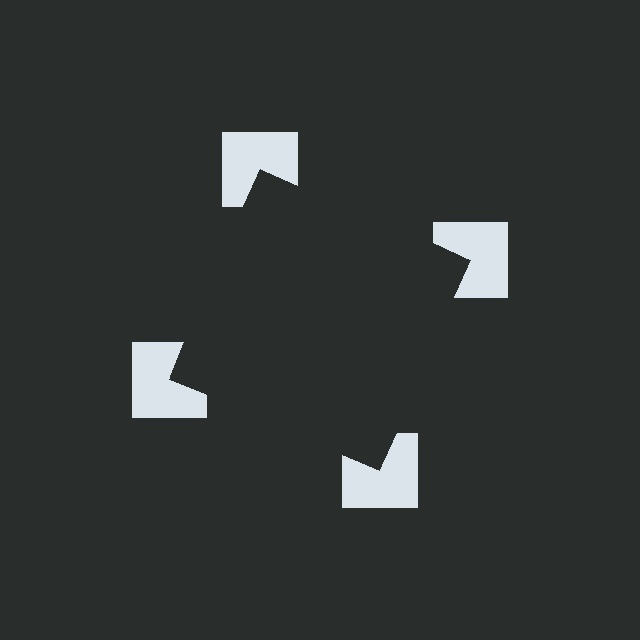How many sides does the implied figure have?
4 sides.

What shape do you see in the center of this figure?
An illusory square — its edges are inferred from the aligned wedge cuts in the notched squares, not physically drawn.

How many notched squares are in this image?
There are 4 — one at each vertex of the illusory square.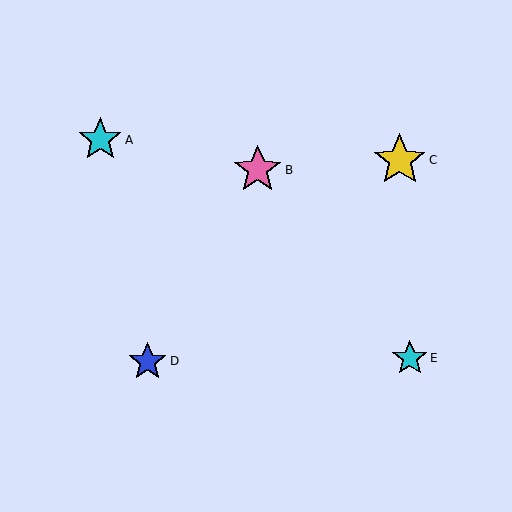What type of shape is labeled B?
Shape B is a pink star.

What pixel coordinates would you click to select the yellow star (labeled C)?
Click at (400, 160) to select the yellow star C.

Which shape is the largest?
The yellow star (labeled C) is the largest.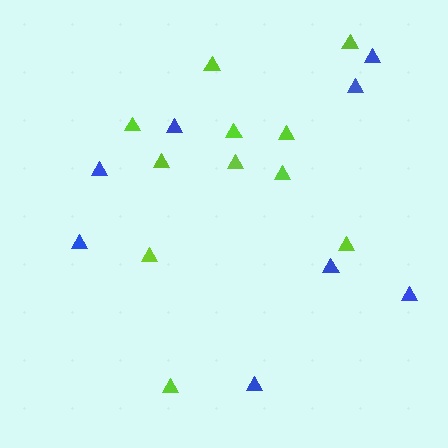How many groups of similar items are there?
There are 2 groups: one group of blue triangles (8) and one group of lime triangles (11).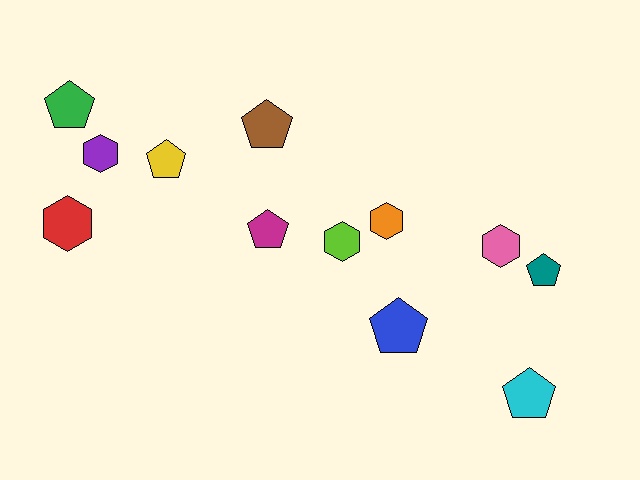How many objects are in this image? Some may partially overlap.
There are 12 objects.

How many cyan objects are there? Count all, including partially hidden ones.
There is 1 cyan object.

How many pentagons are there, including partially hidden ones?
There are 7 pentagons.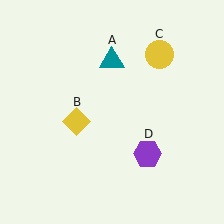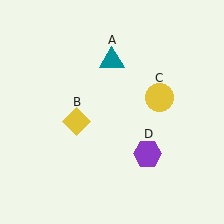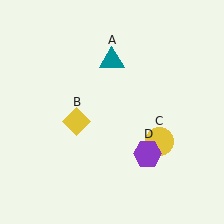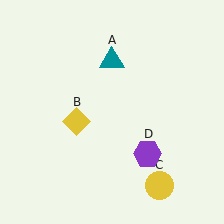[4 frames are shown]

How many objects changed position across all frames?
1 object changed position: yellow circle (object C).